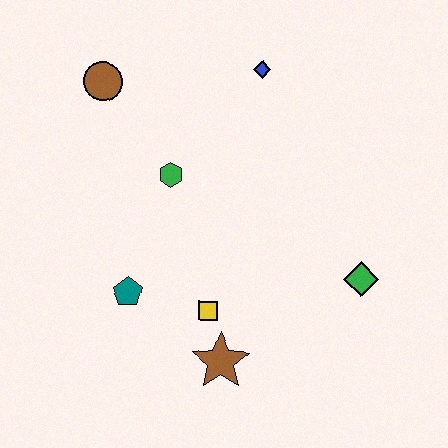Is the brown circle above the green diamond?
Yes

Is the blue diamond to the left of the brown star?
No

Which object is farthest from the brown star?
The brown circle is farthest from the brown star.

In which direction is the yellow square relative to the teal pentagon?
The yellow square is to the right of the teal pentagon.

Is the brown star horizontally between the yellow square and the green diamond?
Yes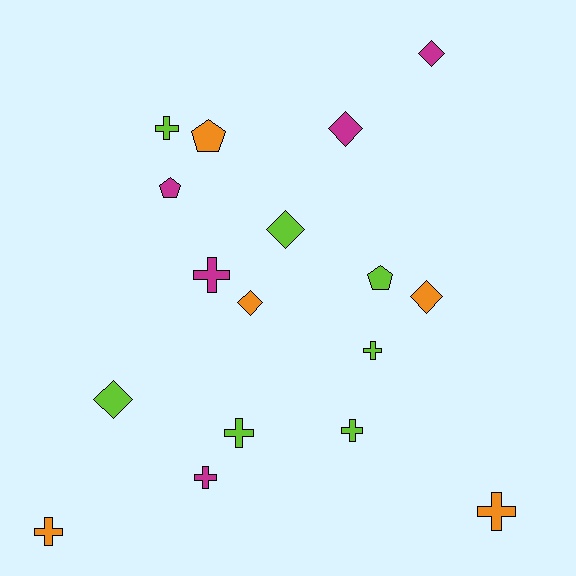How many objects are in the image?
There are 17 objects.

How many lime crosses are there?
There are 4 lime crosses.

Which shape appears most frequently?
Cross, with 8 objects.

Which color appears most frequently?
Lime, with 7 objects.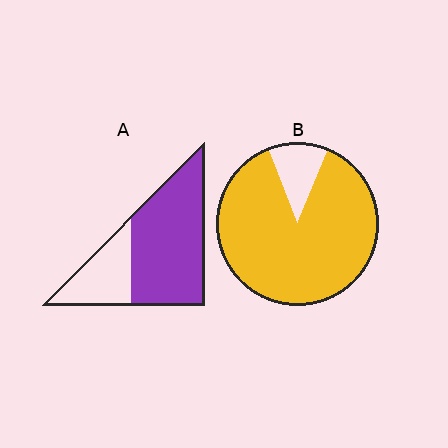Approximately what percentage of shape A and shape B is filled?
A is approximately 70% and B is approximately 90%.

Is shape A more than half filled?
Yes.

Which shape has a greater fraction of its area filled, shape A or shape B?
Shape B.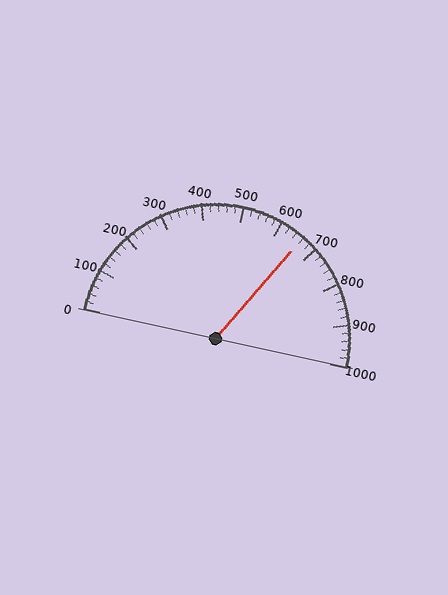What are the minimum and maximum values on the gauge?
The gauge ranges from 0 to 1000.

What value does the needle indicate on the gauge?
The needle indicates approximately 660.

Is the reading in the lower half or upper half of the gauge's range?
The reading is in the upper half of the range (0 to 1000).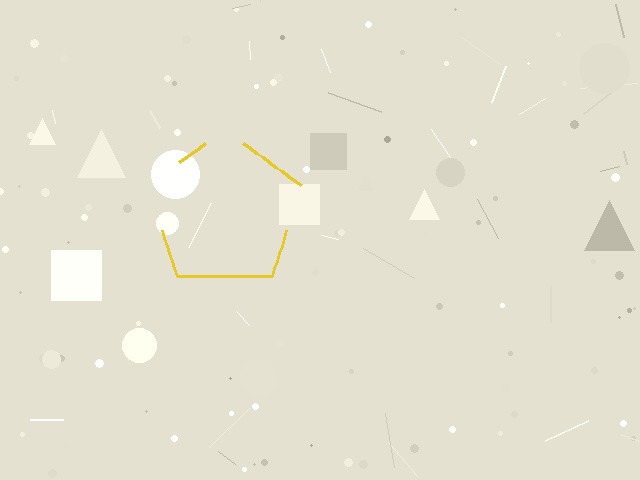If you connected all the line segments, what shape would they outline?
They would outline a pentagon.